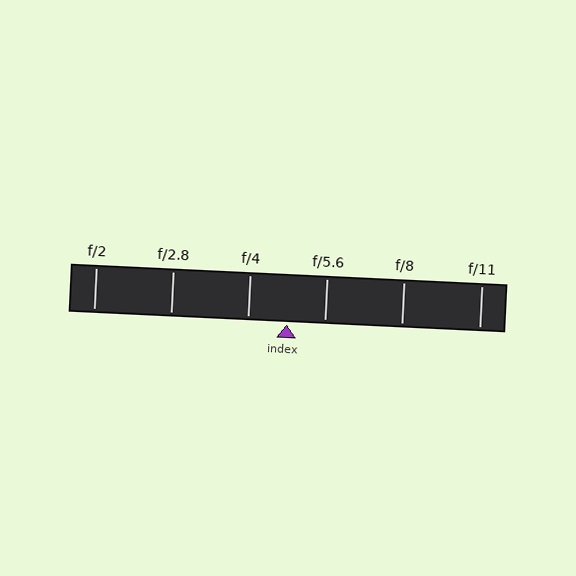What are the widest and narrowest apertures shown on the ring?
The widest aperture shown is f/2 and the narrowest is f/11.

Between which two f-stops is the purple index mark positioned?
The index mark is between f/4 and f/5.6.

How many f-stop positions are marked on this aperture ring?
There are 6 f-stop positions marked.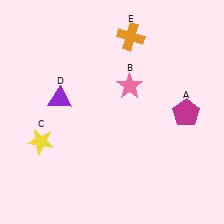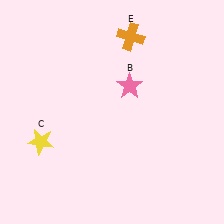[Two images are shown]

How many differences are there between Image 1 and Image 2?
There are 2 differences between the two images.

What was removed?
The purple triangle (D), the magenta pentagon (A) were removed in Image 2.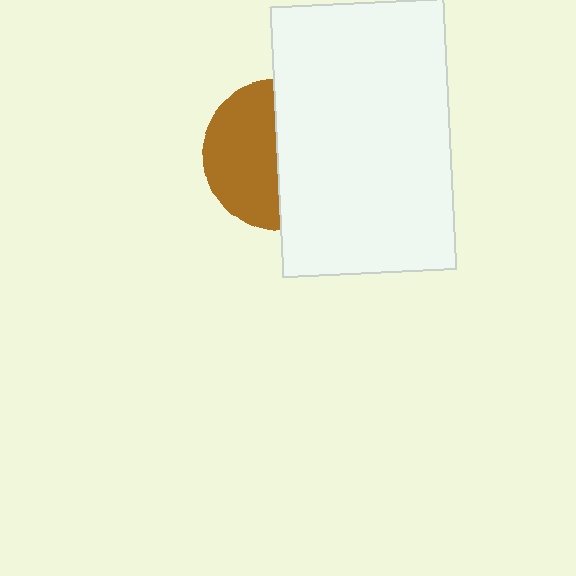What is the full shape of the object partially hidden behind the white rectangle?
The partially hidden object is a brown circle.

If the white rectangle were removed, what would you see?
You would see the complete brown circle.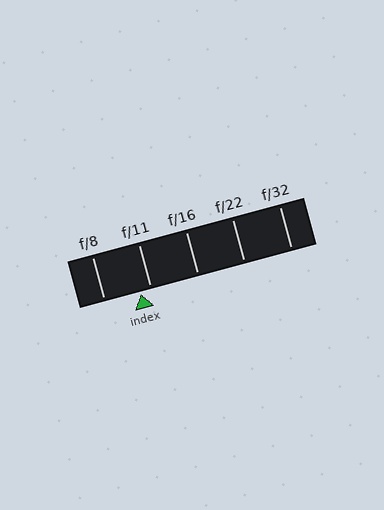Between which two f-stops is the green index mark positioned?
The index mark is between f/8 and f/11.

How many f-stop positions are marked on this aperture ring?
There are 5 f-stop positions marked.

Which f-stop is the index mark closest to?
The index mark is closest to f/11.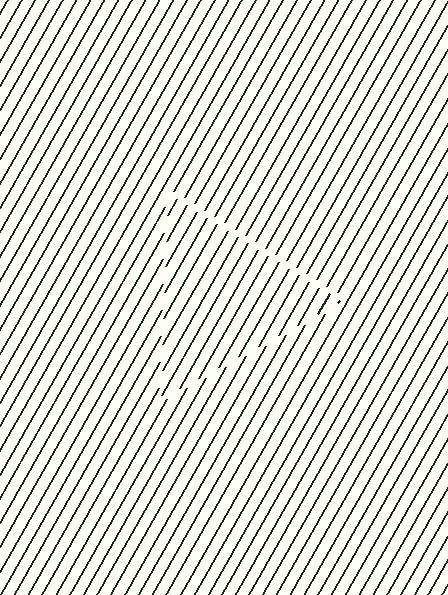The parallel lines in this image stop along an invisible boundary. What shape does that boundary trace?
An illusory triangle. The interior of the shape contains the same grating, shifted by half a period — the contour is defined by the phase discontinuity where line-ends from the inner and outer gratings abut.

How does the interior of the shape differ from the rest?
The interior of the shape contains the same grating, shifted by half a period — the contour is defined by the phase discontinuity where line-ends from the inner and outer gratings abut.